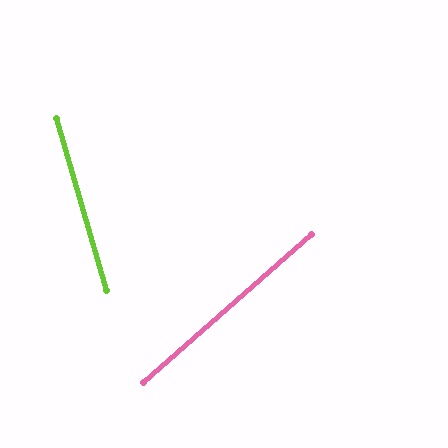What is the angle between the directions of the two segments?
Approximately 65 degrees.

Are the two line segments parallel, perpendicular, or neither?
Neither parallel nor perpendicular — they differ by about 65°.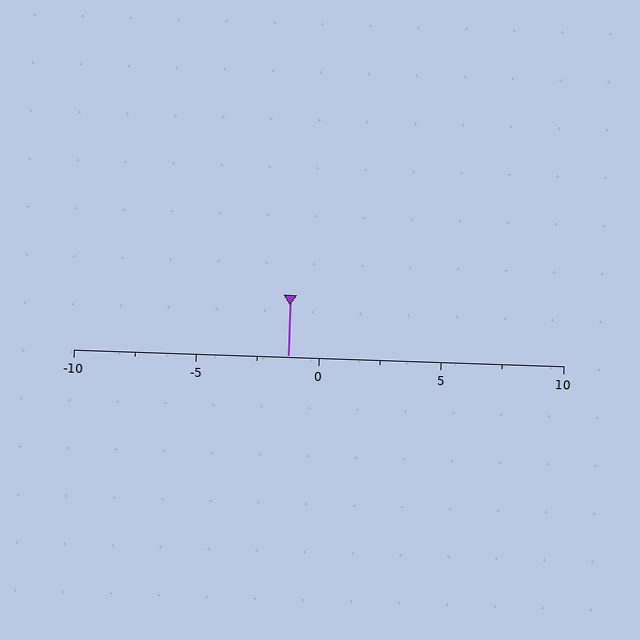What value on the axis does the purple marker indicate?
The marker indicates approximately -1.2.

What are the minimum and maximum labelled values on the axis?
The axis runs from -10 to 10.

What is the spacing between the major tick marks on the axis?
The major ticks are spaced 5 apart.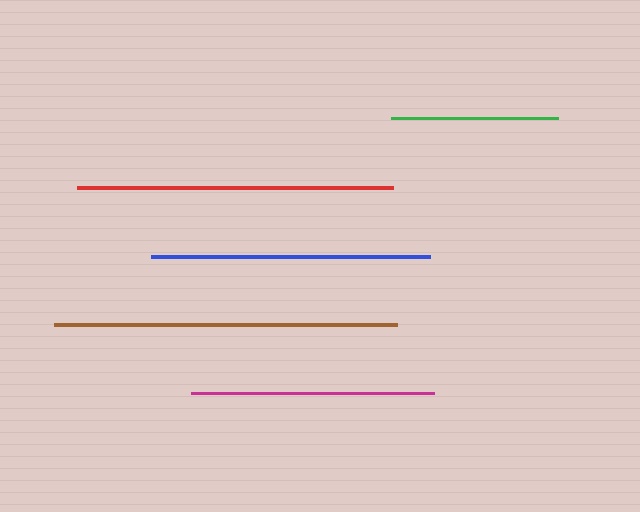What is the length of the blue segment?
The blue segment is approximately 279 pixels long.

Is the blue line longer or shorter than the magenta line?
The blue line is longer than the magenta line.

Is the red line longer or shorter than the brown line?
The brown line is longer than the red line.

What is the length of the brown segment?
The brown segment is approximately 343 pixels long.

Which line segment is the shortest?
The green line is the shortest at approximately 168 pixels.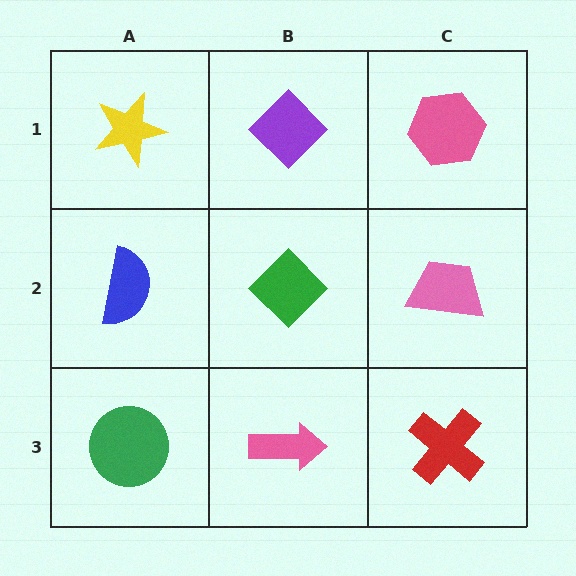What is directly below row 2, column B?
A pink arrow.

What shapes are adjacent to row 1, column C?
A pink trapezoid (row 2, column C), a purple diamond (row 1, column B).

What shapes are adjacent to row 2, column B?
A purple diamond (row 1, column B), a pink arrow (row 3, column B), a blue semicircle (row 2, column A), a pink trapezoid (row 2, column C).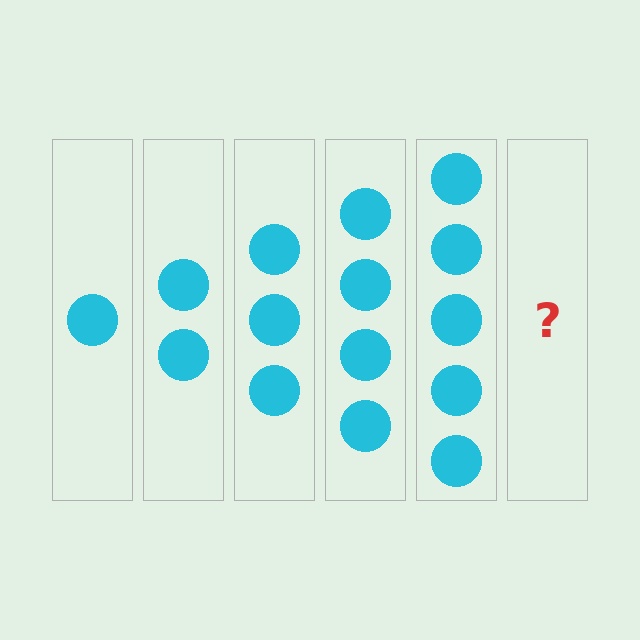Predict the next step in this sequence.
The next step is 6 circles.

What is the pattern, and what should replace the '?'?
The pattern is that each step adds one more circle. The '?' should be 6 circles.